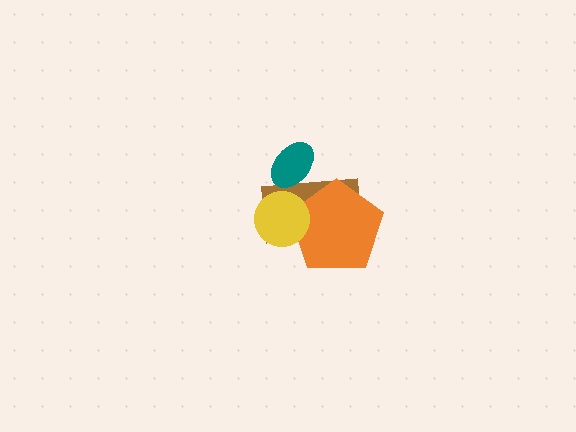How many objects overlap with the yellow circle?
2 objects overlap with the yellow circle.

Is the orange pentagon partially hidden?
Yes, it is partially covered by another shape.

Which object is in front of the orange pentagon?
The yellow circle is in front of the orange pentagon.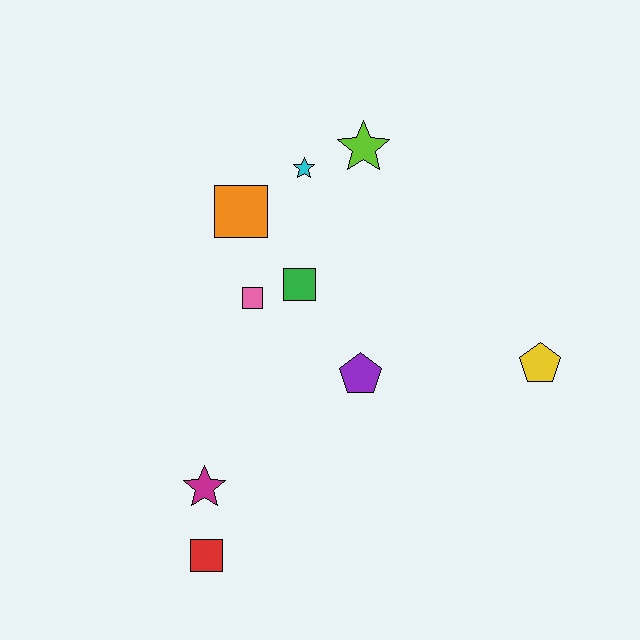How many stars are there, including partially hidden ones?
There are 3 stars.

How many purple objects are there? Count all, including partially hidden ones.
There is 1 purple object.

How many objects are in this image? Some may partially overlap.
There are 9 objects.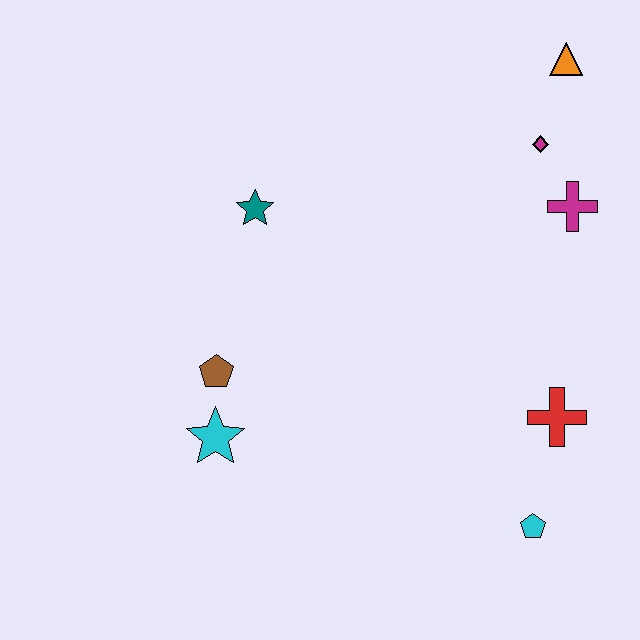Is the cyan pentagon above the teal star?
No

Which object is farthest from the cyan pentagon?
The orange triangle is farthest from the cyan pentagon.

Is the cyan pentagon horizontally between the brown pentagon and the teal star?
No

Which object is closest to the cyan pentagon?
The red cross is closest to the cyan pentagon.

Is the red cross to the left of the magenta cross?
Yes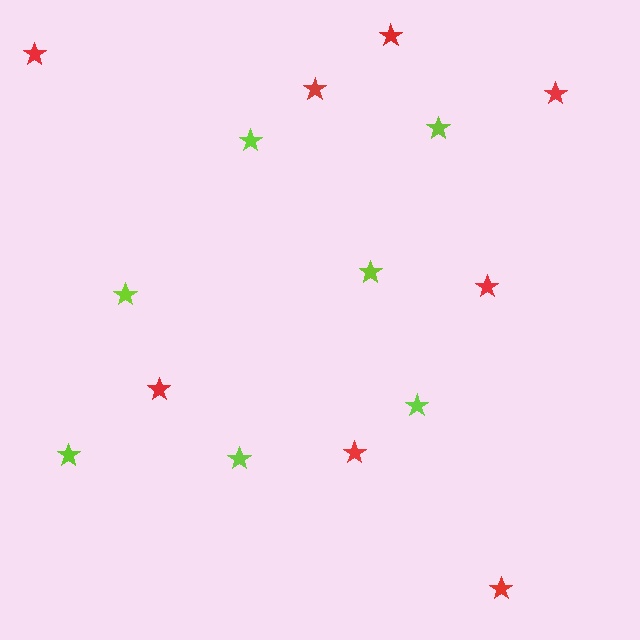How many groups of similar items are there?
There are 2 groups: one group of lime stars (7) and one group of red stars (8).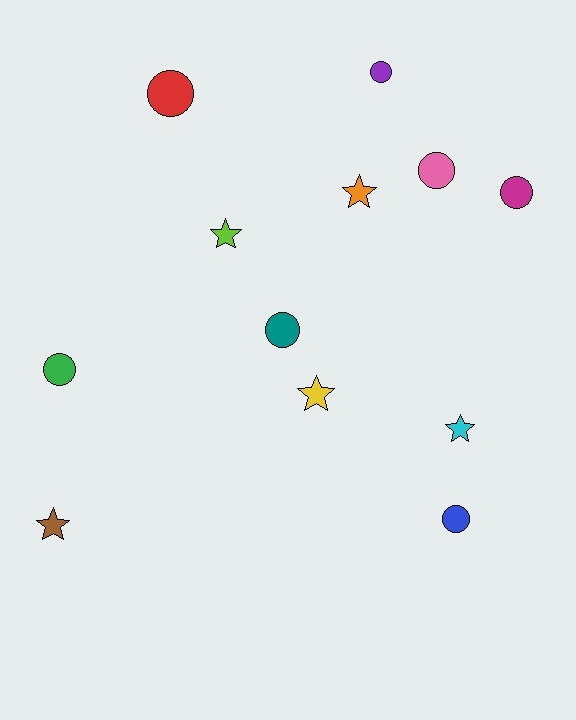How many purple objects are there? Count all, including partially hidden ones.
There is 1 purple object.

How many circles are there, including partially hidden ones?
There are 7 circles.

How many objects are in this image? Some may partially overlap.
There are 12 objects.